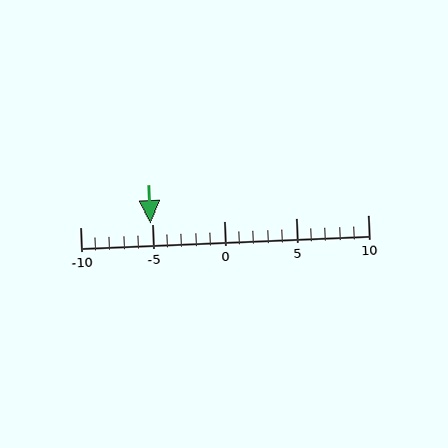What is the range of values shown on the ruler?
The ruler shows values from -10 to 10.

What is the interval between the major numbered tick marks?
The major tick marks are spaced 5 units apart.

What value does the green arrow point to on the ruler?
The green arrow points to approximately -5.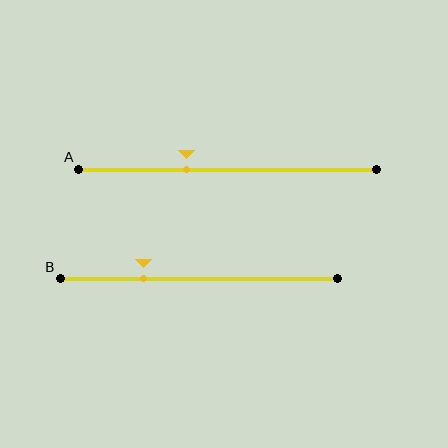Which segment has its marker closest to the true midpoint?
Segment A has its marker closest to the true midpoint.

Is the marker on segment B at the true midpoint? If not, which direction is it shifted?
No, the marker on segment B is shifted to the left by about 20% of the segment length.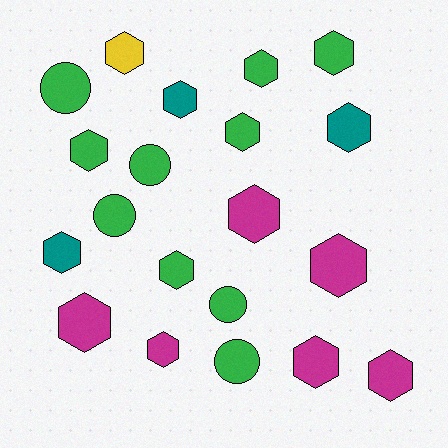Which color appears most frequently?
Green, with 10 objects.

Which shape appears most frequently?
Hexagon, with 15 objects.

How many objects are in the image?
There are 20 objects.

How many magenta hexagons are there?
There are 6 magenta hexagons.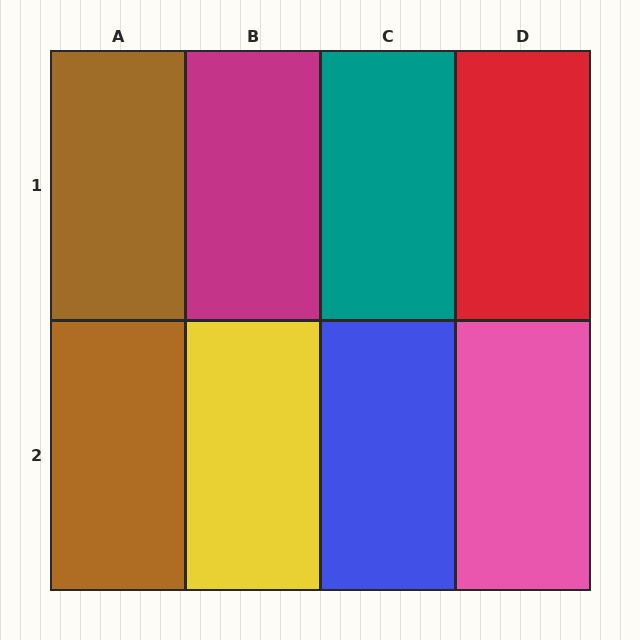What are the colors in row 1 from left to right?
Brown, magenta, teal, red.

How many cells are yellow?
1 cell is yellow.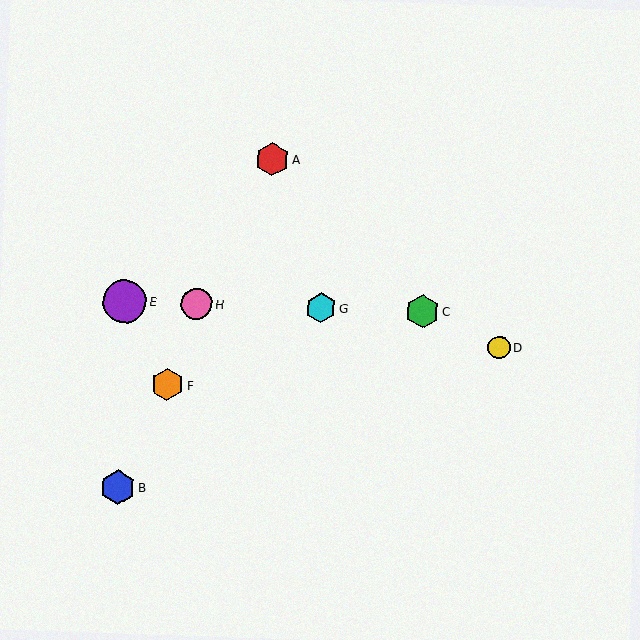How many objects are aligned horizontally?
4 objects (C, E, G, H) are aligned horizontally.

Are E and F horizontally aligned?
No, E is at y≈301 and F is at y≈385.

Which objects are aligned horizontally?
Objects C, E, G, H are aligned horizontally.